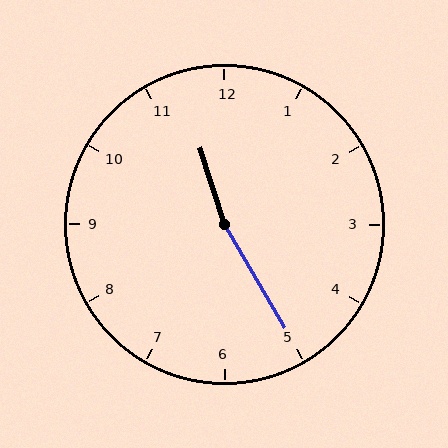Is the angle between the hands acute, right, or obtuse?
It is obtuse.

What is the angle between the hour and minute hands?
Approximately 168 degrees.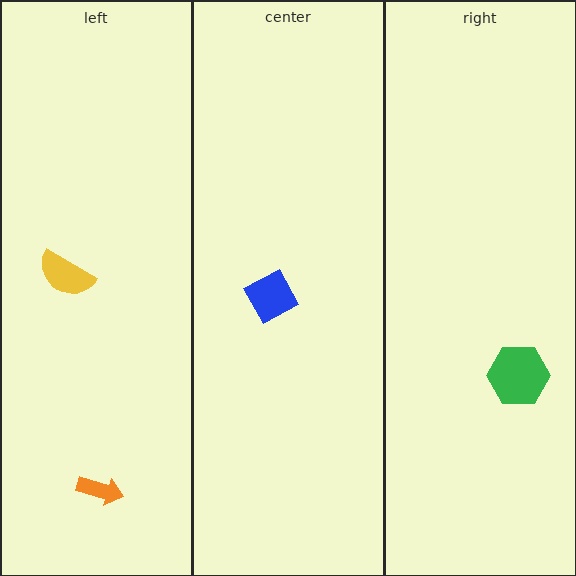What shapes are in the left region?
The yellow semicircle, the orange arrow.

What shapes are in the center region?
The blue diamond.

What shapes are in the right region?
The green hexagon.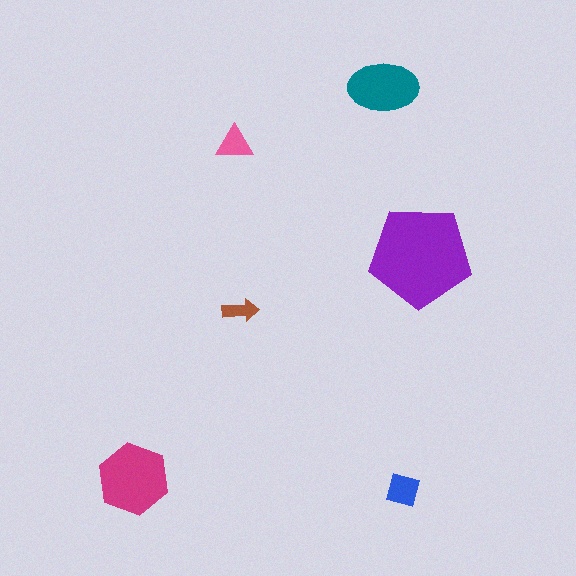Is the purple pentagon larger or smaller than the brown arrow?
Larger.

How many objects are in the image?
There are 6 objects in the image.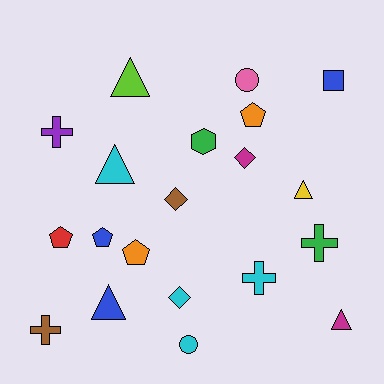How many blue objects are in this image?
There are 3 blue objects.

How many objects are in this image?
There are 20 objects.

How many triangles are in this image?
There are 5 triangles.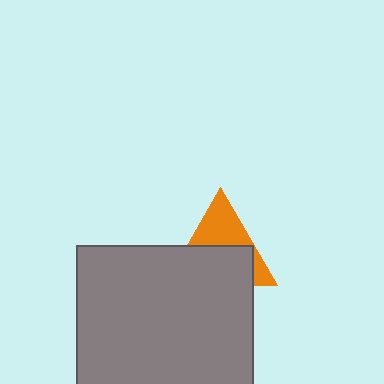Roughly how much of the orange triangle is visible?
A small part of it is visible (roughly 45%).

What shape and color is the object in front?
The object in front is a gray square.